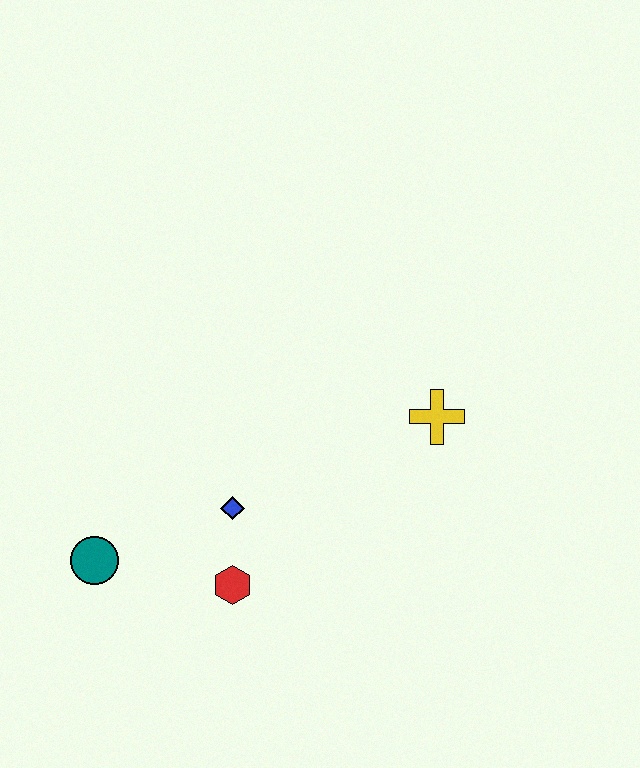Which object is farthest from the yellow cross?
The teal circle is farthest from the yellow cross.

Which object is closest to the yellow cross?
The blue diamond is closest to the yellow cross.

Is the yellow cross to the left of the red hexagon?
No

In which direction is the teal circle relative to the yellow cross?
The teal circle is to the left of the yellow cross.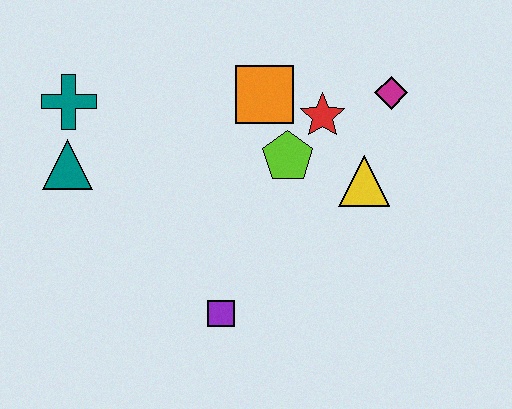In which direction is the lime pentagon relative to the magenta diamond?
The lime pentagon is to the left of the magenta diamond.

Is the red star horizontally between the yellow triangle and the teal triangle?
Yes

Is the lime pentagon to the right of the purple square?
Yes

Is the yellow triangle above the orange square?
No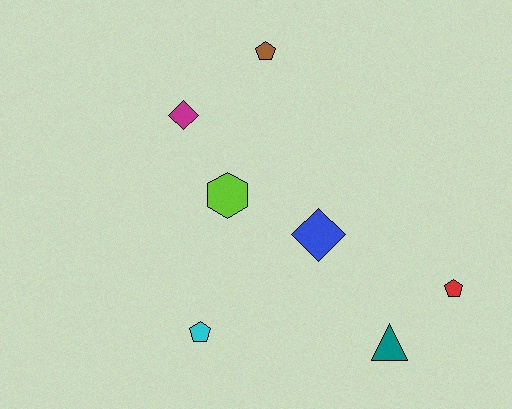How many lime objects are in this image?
There is 1 lime object.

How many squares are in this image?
There are no squares.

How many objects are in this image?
There are 7 objects.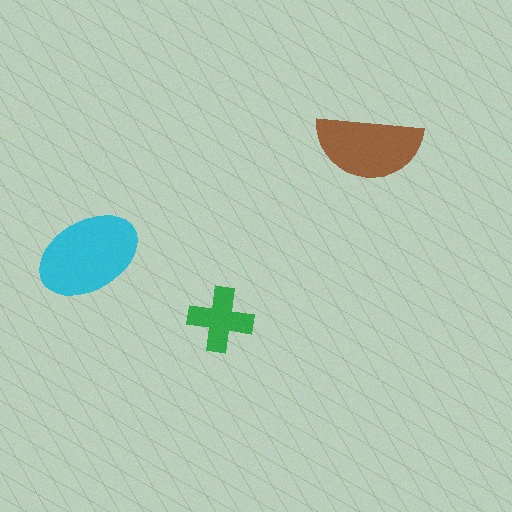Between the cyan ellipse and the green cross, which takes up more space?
The cyan ellipse.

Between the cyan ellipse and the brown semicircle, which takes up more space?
The cyan ellipse.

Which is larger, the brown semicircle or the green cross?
The brown semicircle.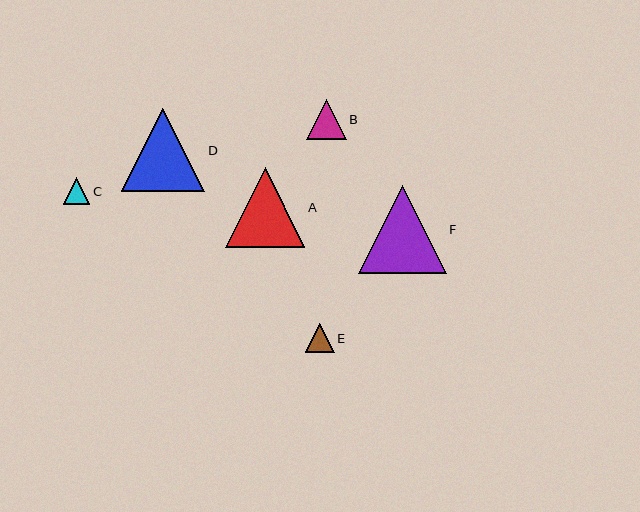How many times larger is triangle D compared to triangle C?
Triangle D is approximately 3.1 times the size of triangle C.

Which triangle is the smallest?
Triangle C is the smallest with a size of approximately 26 pixels.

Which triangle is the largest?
Triangle F is the largest with a size of approximately 88 pixels.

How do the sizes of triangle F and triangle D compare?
Triangle F and triangle D are approximately the same size.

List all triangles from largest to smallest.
From largest to smallest: F, D, A, B, E, C.